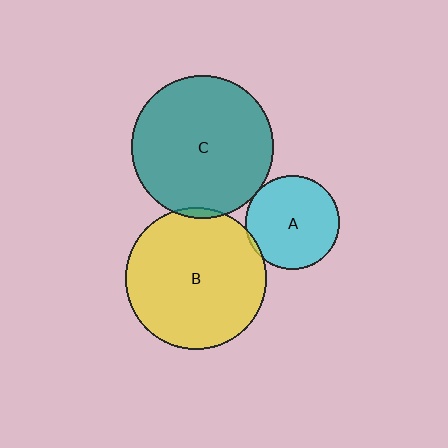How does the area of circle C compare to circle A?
Approximately 2.3 times.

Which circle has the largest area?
Circle C (teal).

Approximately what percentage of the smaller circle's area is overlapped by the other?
Approximately 5%.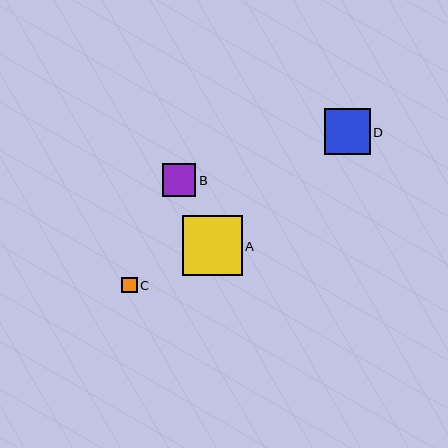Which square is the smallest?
Square C is the smallest with a size of approximately 15 pixels.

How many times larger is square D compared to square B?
Square D is approximately 1.4 times the size of square B.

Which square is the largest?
Square A is the largest with a size of approximately 59 pixels.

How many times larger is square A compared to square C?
Square A is approximately 3.9 times the size of square C.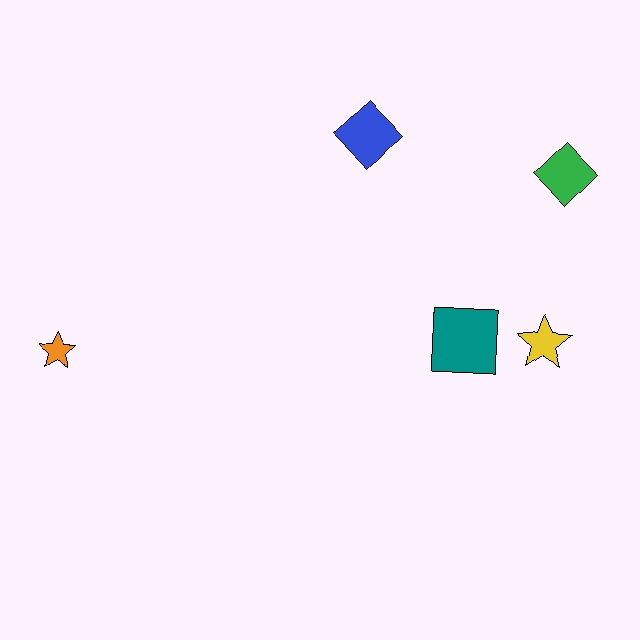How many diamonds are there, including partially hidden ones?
There are 2 diamonds.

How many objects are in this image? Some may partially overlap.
There are 5 objects.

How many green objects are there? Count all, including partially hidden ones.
There is 1 green object.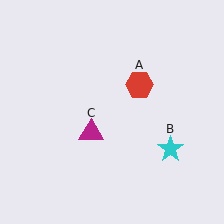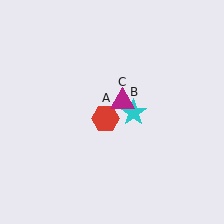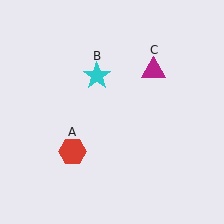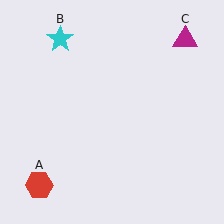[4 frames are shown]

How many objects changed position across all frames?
3 objects changed position: red hexagon (object A), cyan star (object B), magenta triangle (object C).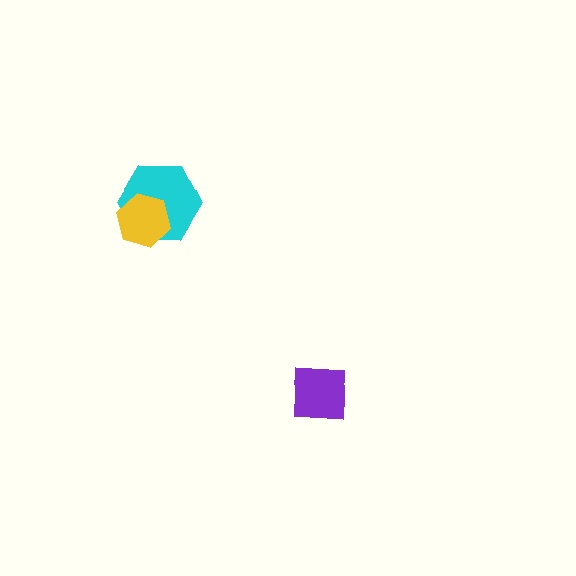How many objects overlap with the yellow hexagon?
1 object overlaps with the yellow hexagon.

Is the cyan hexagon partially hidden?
Yes, it is partially covered by another shape.